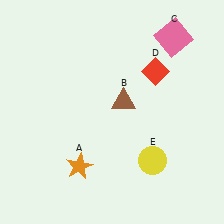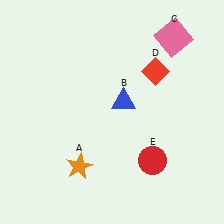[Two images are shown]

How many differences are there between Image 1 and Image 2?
There are 2 differences between the two images.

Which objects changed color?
B changed from brown to blue. E changed from yellow to red.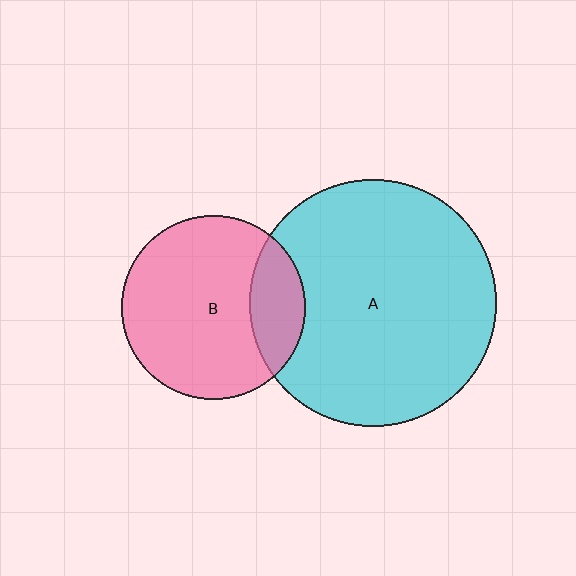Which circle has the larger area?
Circle A (cyan).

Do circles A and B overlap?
Yes.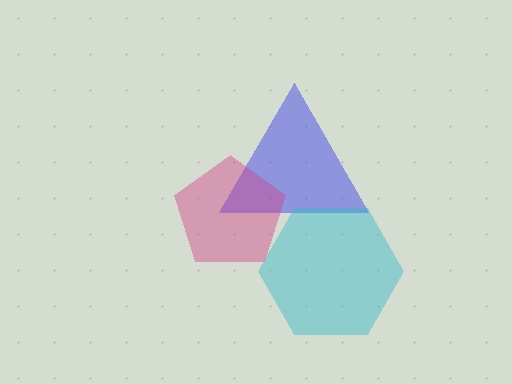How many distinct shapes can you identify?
There are 3 distinct shapes: a blue triangle, a magenta pentagon, a cyan hexagon.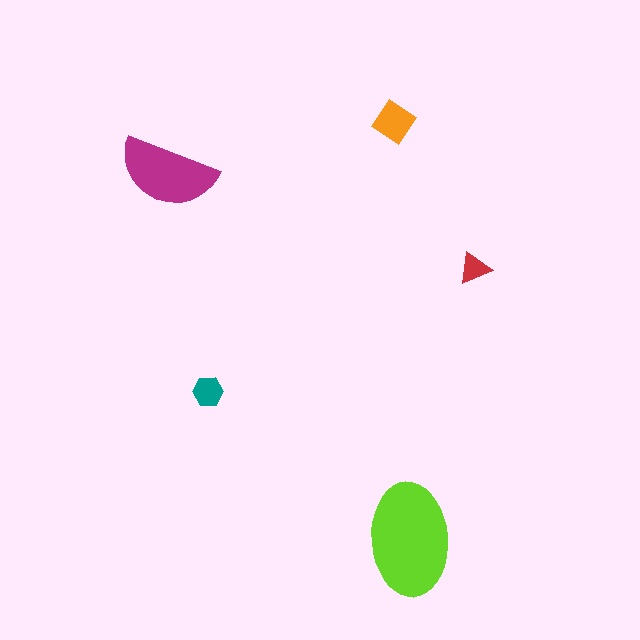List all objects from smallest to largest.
The red triangle, the teal hexagon, the orange diamond, the magenta semicircle, the lime ellipse.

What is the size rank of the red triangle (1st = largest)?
5th.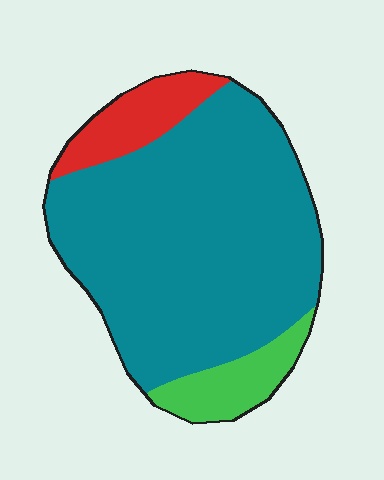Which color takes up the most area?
Teal, at roughly 80%.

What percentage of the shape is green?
Green takes up about one tenth (1/10) of the shape.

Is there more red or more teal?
Teal.